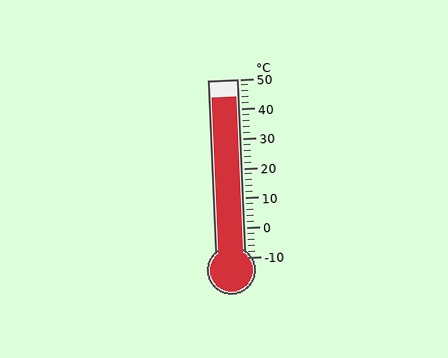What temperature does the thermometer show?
The thermometer shows approximately 44°C.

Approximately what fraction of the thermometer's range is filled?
The thermometer is filled to approximately 90% of its range.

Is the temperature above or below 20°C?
The temperature is above 20°C.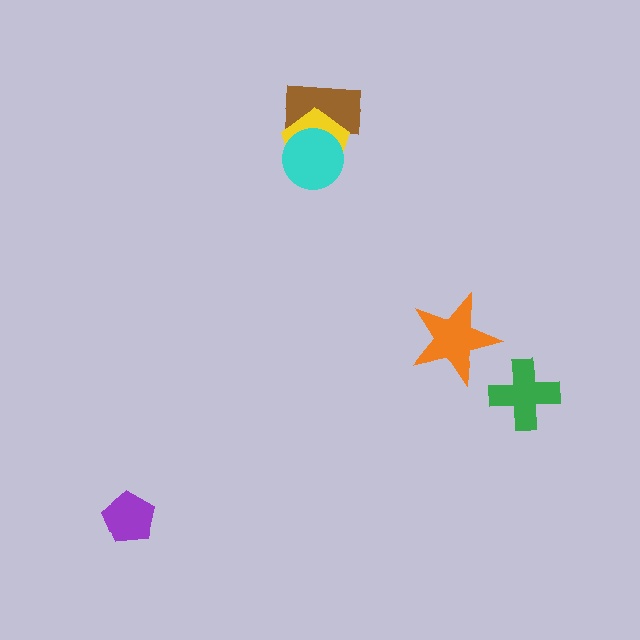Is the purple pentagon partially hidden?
No, no other shape covers it.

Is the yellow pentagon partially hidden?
Yes, it is partially covered by another shape.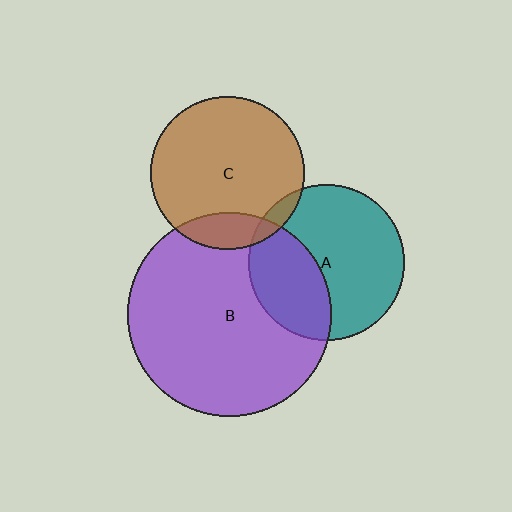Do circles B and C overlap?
Yes.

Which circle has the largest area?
Circle B (purple).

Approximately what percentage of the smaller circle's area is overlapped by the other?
Approximately 15%.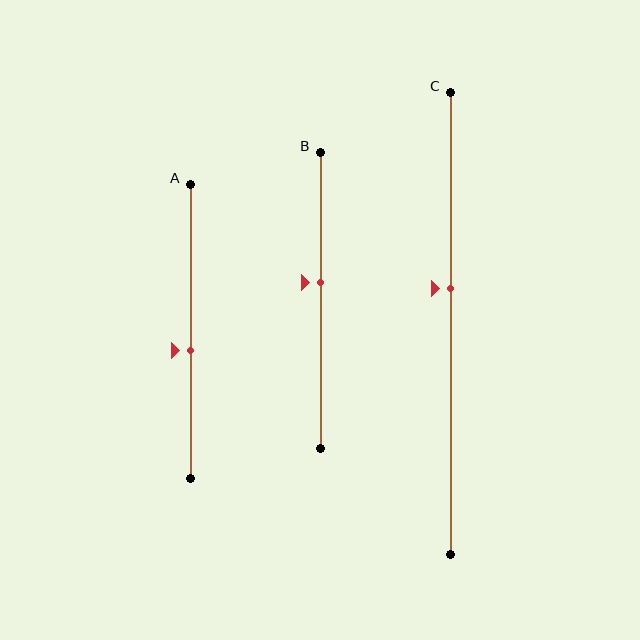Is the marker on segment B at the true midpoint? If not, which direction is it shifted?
No, the marker on segment B is shifted upward by about 6% of the segment length.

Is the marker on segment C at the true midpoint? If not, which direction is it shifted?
No, the marker on segment C is shifted upward by about 8% of the segment length.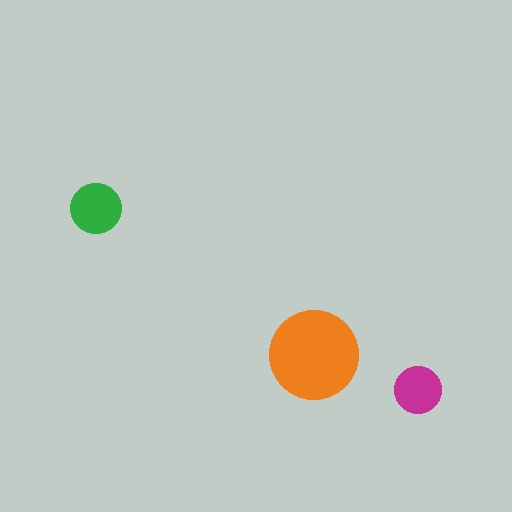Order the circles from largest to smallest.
the orange one, the green one, the magenta one.